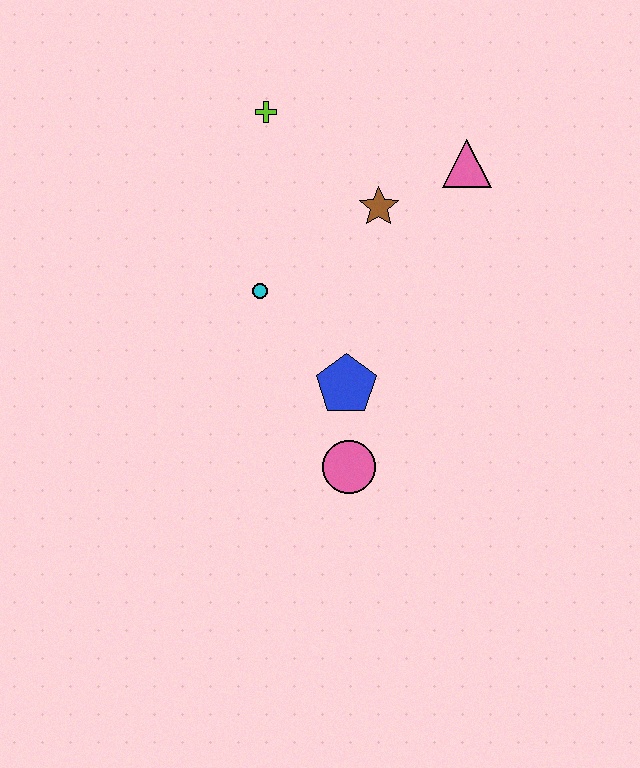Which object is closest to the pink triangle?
The brown star is closest to the pink triangle.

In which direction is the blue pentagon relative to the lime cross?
The blue pentagon is below the lime cross.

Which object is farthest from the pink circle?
The lime cross is farthest from the pink circle.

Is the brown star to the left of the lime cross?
No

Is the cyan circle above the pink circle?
Yes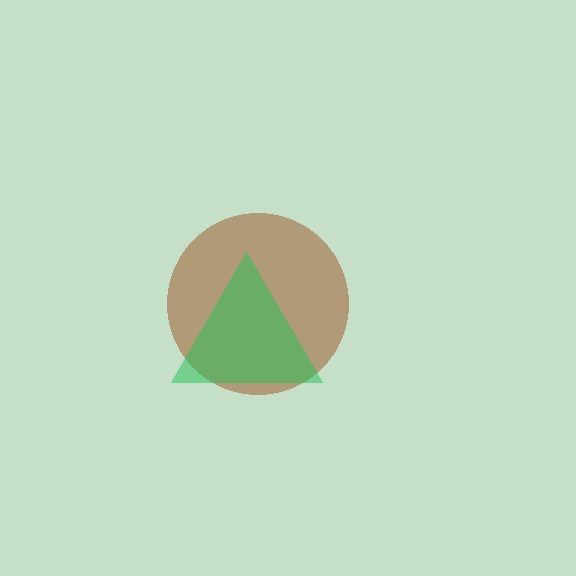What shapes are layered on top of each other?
The layered shapes are: a brown circle, a green triangle.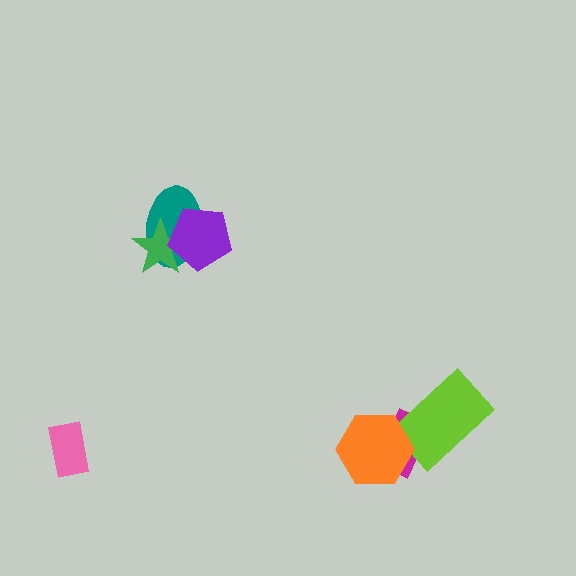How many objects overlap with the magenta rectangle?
2 objects overlap with the magenta rectangle.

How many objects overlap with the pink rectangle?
0 objects overlap with the pink rectangle.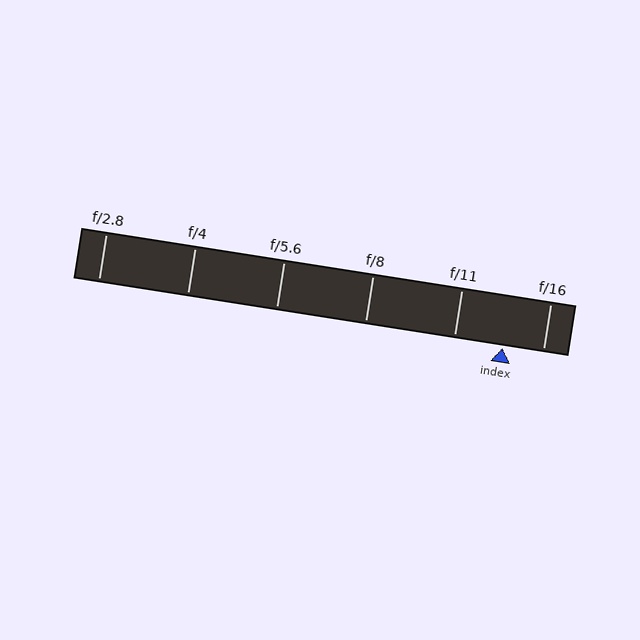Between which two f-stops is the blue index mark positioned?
The index mark is between f/11 and f/16.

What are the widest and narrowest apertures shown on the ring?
The widest aperture shown is f/2.8 and the narrowest is f/16.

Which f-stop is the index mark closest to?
The index mark is closest to f/16.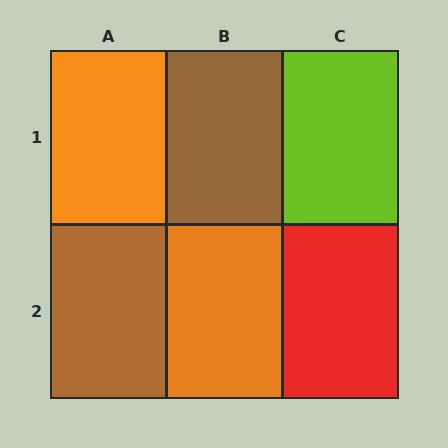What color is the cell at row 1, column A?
Orange.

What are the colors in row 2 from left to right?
Brown, orange, red.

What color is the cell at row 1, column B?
Brown.